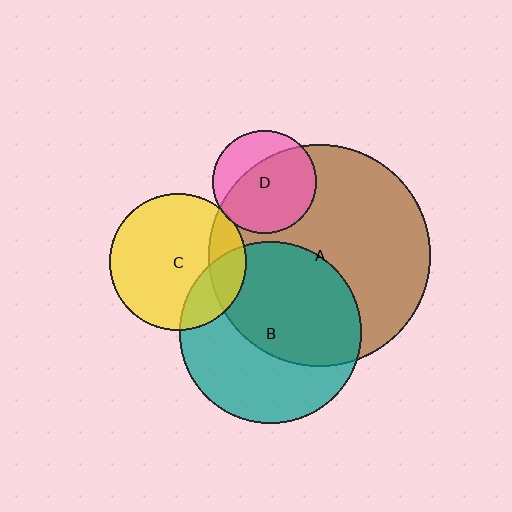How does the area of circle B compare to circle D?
Approximately 3.1 times.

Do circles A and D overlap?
Yes.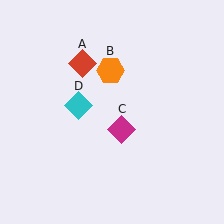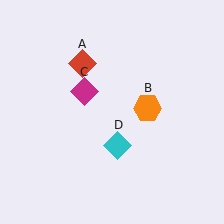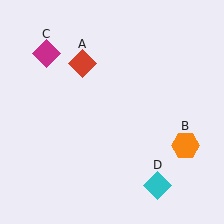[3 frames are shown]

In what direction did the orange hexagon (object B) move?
The orange hexagon (object B) moved down and to the right.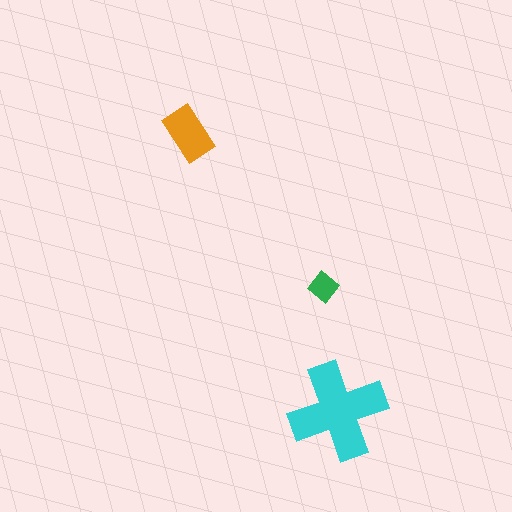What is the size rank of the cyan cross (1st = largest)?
1st.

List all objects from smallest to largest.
The green diamond, the orange rectangle, the cyan cross.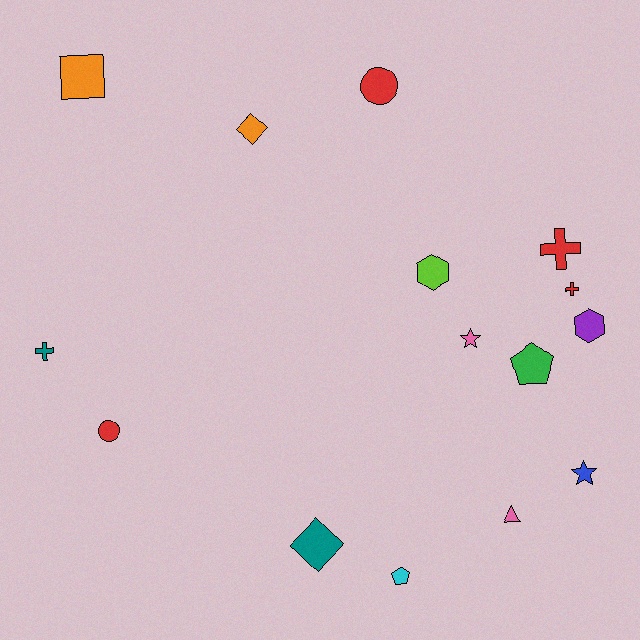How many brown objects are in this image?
There are no brown objects.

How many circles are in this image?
There are 2 circles.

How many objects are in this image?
There are 15 objects.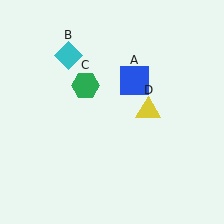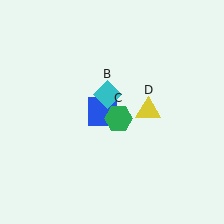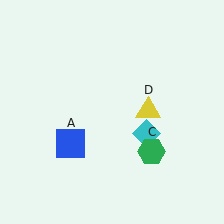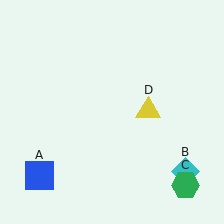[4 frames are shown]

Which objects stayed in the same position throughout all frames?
Yellow triangle (object D) remained stationary.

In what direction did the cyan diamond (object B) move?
The cyan diamond (object B) moved down and to the right.